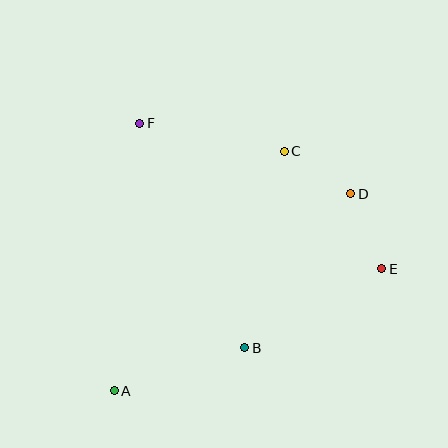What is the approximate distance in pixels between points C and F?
The distance between C and F is approximately 147 pixels.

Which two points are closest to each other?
Points C and D are closest to each other.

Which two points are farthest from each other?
Points A and D are farthest from each other.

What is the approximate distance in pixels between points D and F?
The distance between D and F is approximately 222 pixels.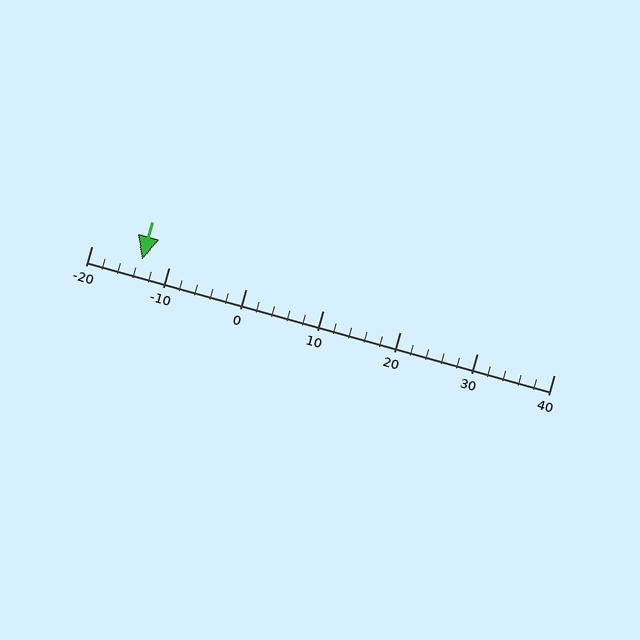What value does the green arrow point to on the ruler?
The green arrow points to approximately -14.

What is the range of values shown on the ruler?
The ruler shows values from -20 to 40.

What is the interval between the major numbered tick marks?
The major tick marks are spaced 10 units apart.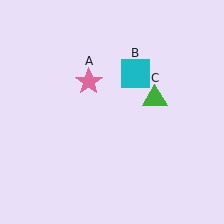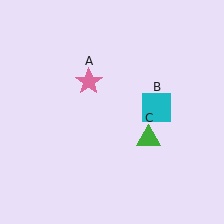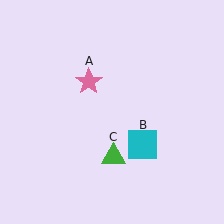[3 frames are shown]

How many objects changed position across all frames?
2 objects changed position: cyan square (object B), green triangle (object C).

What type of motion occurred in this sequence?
The cyan square (object B), green triangle (object C) rotated clockwise around the center of the scene.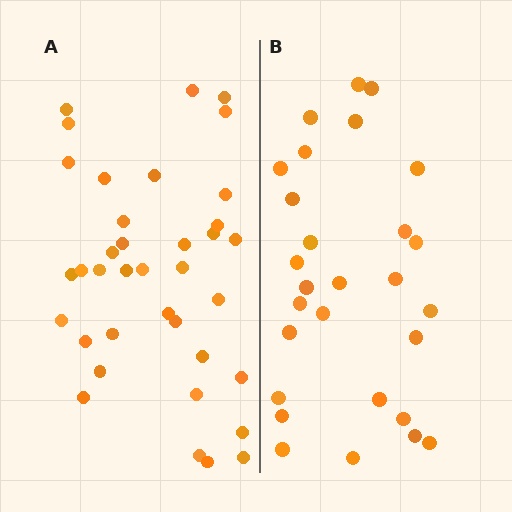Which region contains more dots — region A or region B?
Region A (the left region) has more dots.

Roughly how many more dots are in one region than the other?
Region A has roughly 8 or so more dots than region B.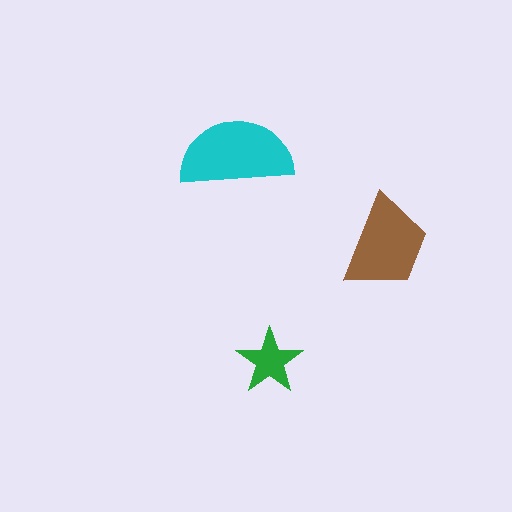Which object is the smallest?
The green star.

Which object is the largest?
The cyan semicircle.